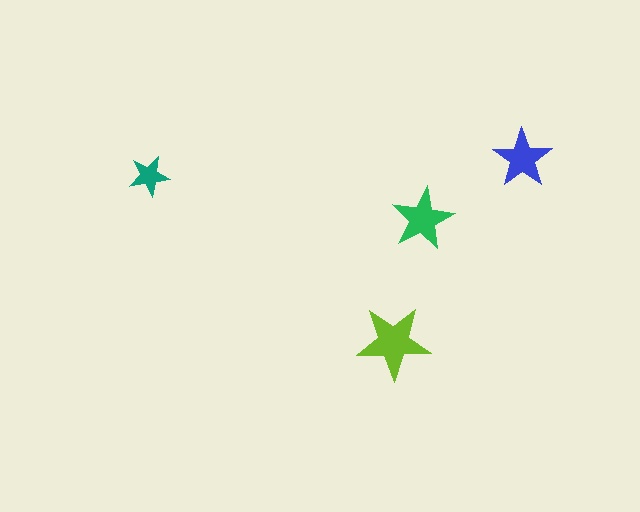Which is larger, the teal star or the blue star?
The blue one.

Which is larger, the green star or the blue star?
The green one.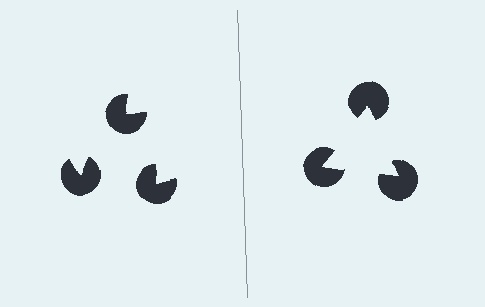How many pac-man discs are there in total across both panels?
6 — 3 on each side.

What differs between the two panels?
The pac-man discs are positioned identically on both sides; only the wedge orientations differ. On the right they align to a triangle; on the left they are misaligned.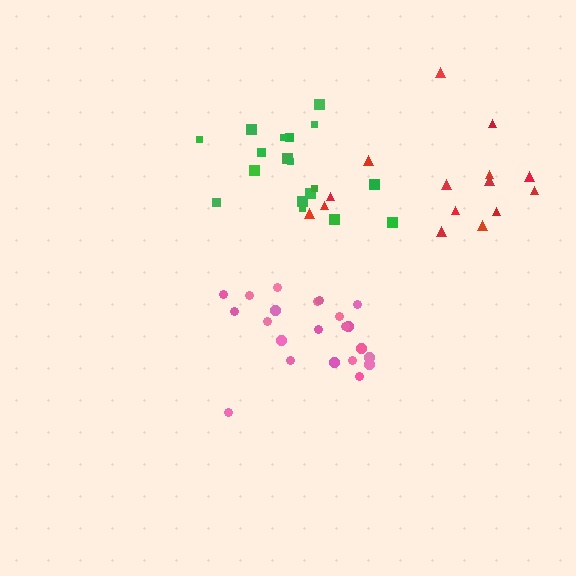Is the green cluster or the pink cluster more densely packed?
Green.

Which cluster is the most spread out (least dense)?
Red.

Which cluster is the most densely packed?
Green.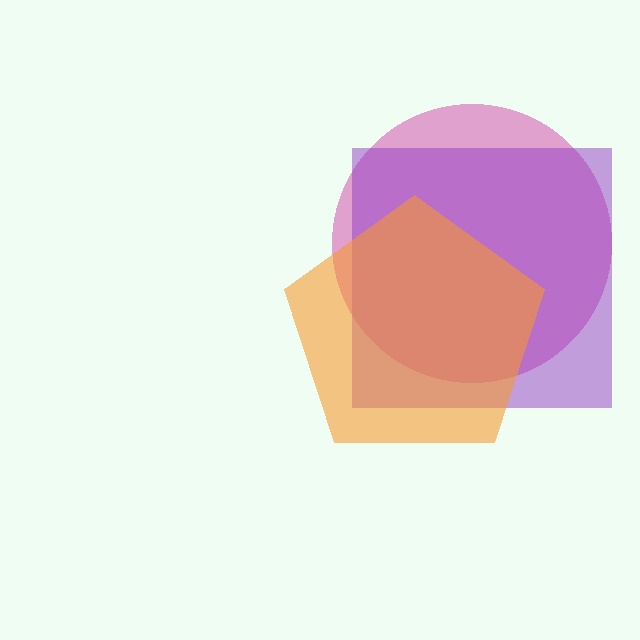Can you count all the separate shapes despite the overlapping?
Yes, there are 3 separate shapes.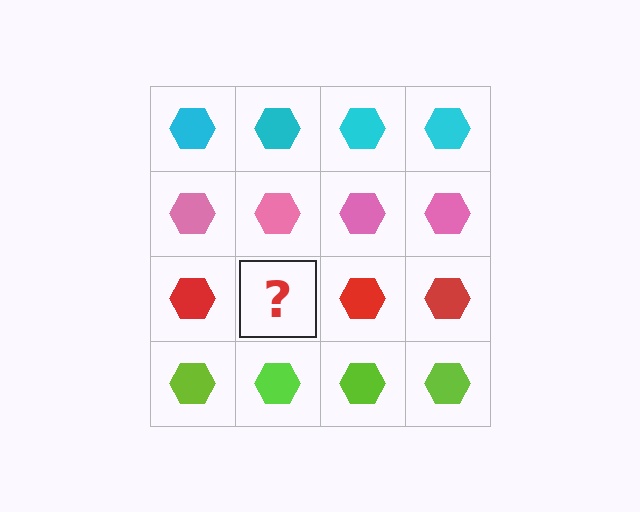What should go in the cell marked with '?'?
The missing cell should contain a red hexagon.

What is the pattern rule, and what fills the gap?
The rule is that each row has a consistent color. The gap should be filled with a red hexagon.